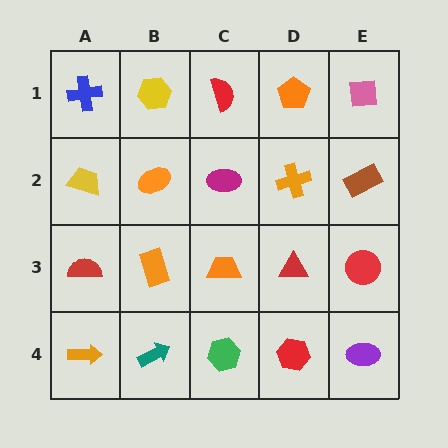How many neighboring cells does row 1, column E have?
2.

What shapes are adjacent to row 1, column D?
An orange cross (row 2, column D), a red semicircle (row 1, column C), a pink square (row 1, column E).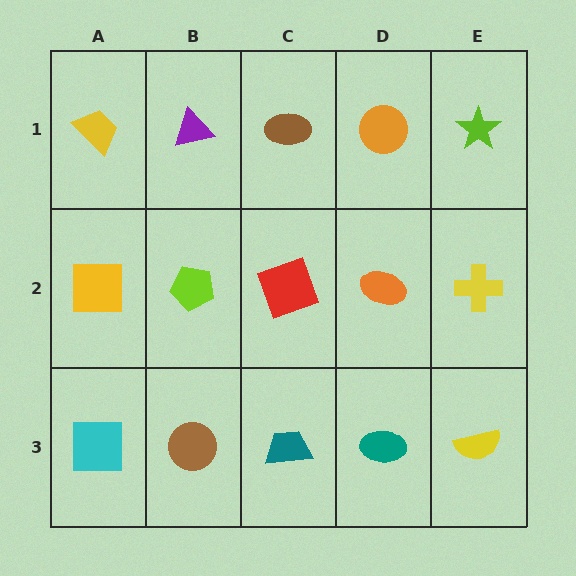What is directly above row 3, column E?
A yellow cross.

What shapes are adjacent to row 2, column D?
An orange circle (row 1, column D), a teal ellipse (row 3, column D), a red square (row 2, column C), a yellow cross (row 2, column E).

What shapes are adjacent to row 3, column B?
A lime pentagon (row 2, column B), a cyan square (row 3, column A), a teal trapezoid (row 3, column C).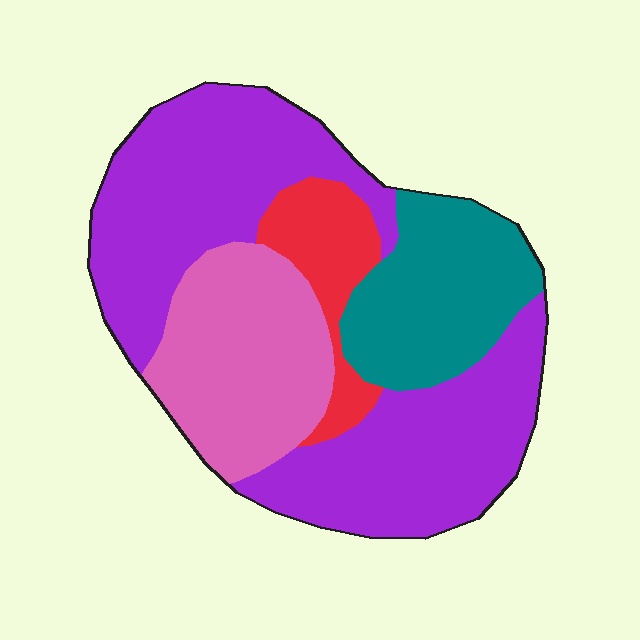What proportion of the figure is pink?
Pink takes up about one fifth (1/5) of the figure.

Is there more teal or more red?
Teal.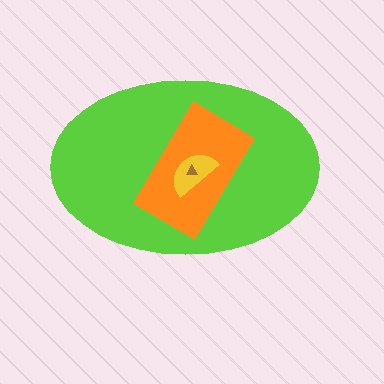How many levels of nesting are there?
4.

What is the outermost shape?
The lime ellipse.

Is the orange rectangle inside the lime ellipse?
Yes.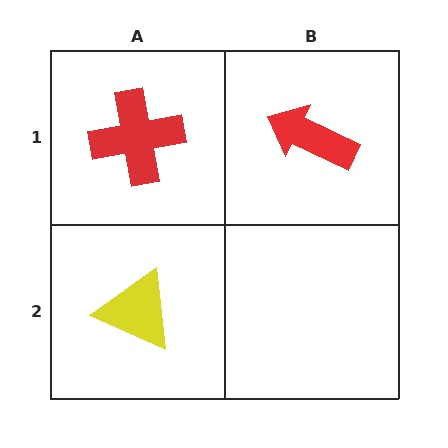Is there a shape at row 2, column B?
No, that cell is empty.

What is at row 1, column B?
A red arrow.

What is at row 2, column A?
A yellow triangle.